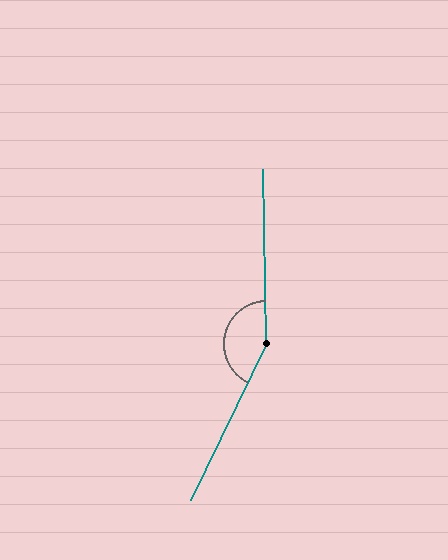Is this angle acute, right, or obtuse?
It is obtuse.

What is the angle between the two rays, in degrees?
Approximately 153 degrees.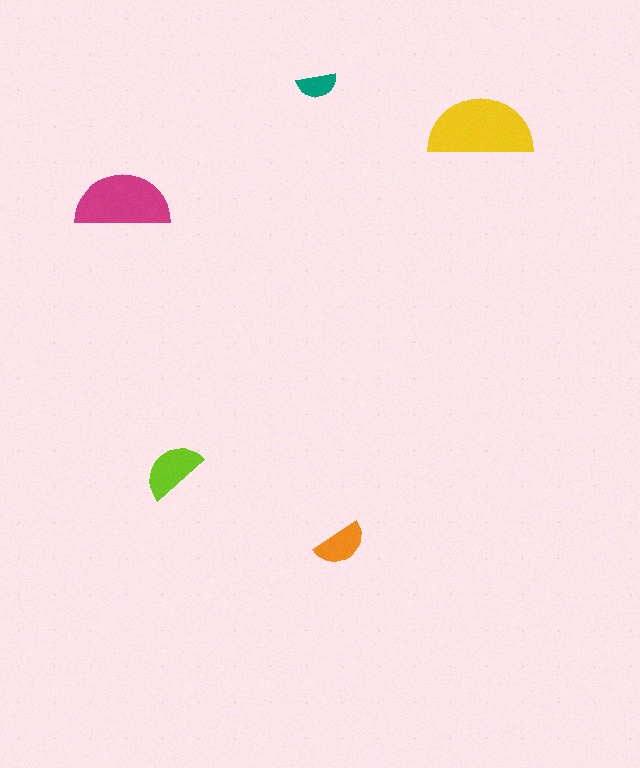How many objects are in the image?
There are 5 objects in the image.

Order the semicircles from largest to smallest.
the yellow one, the magenta one, the lime one, the orange one, the teal one.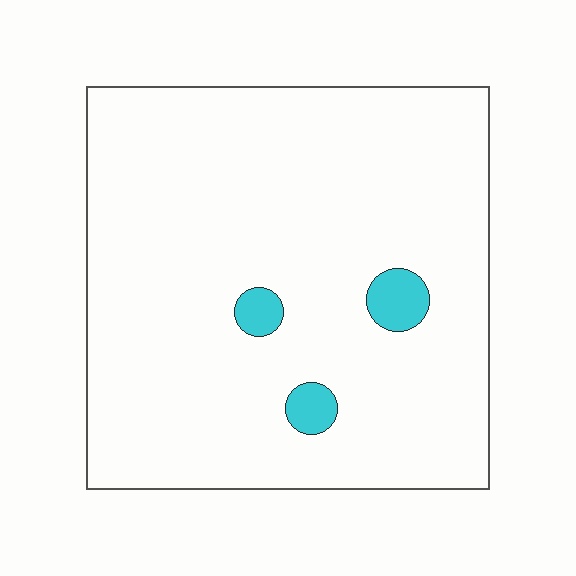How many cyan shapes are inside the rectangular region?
3.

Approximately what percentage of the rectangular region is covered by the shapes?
Approximately 5%.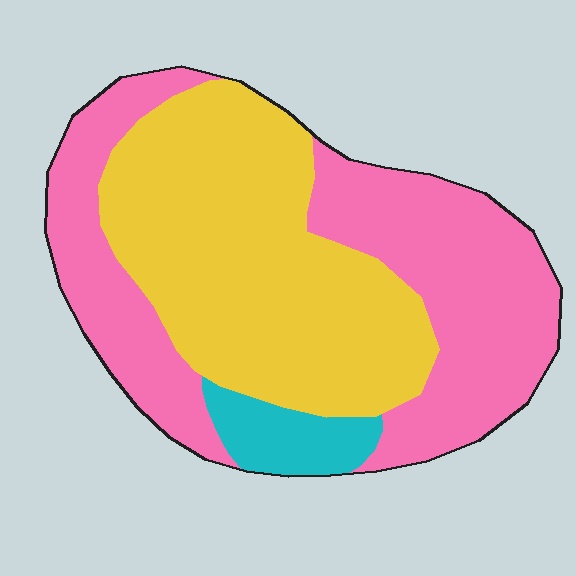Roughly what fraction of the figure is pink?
Pink takes up about one half (1/2) of the figure.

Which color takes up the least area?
Cyan, at roughly 5%.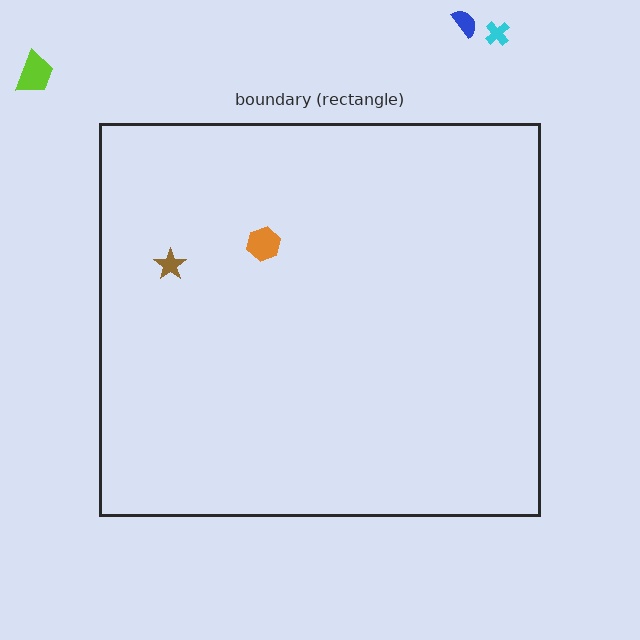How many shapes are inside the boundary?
2 inside, 3 outside.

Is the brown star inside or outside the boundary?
Inside.